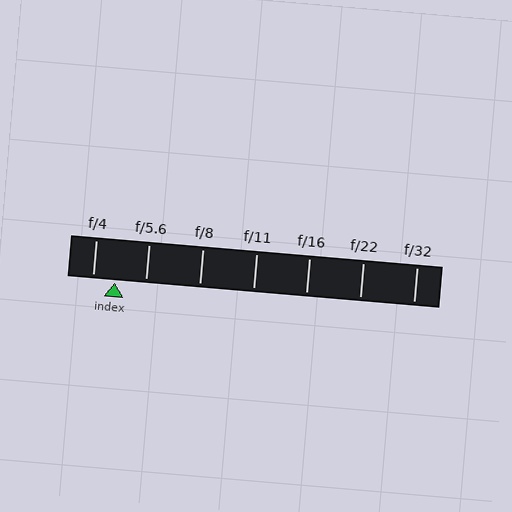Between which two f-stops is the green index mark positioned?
The index mark is between f/4 and f/5.6.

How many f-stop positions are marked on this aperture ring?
There are 7 f-stop positions marked.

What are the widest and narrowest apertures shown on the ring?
The widest aperture shown is f/4 and the narrowest is f/32.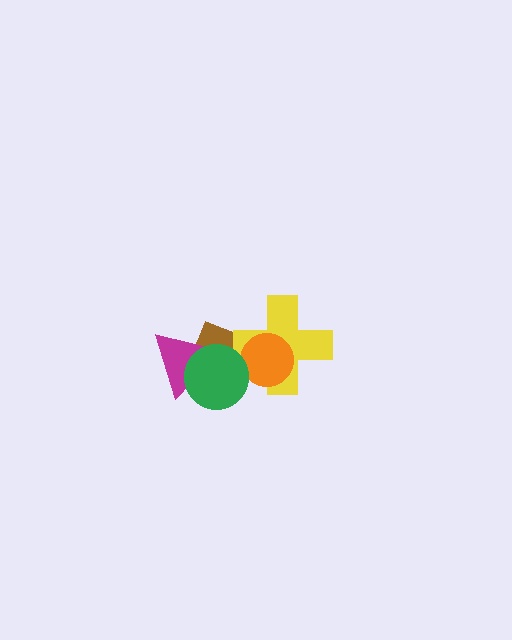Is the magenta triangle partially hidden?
Yes, it is partially covered by another shape.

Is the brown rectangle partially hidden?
Yes, it is partially covered by another shape.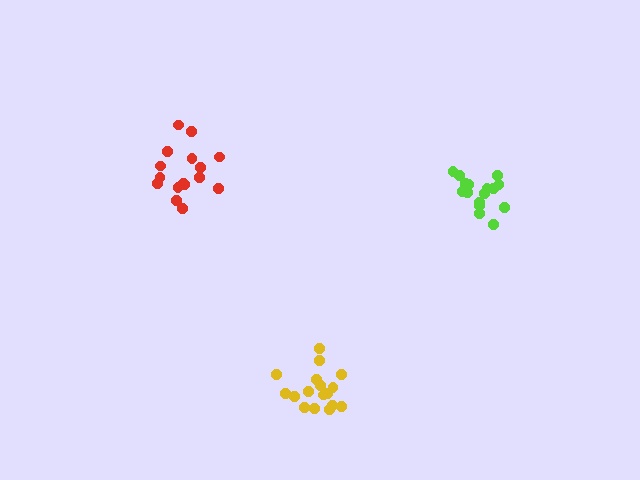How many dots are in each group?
Group 1: 16 dots, Group 2: 17 dots, Group 3: 16 dots (49 total).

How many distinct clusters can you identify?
There are 3 distinct clusters.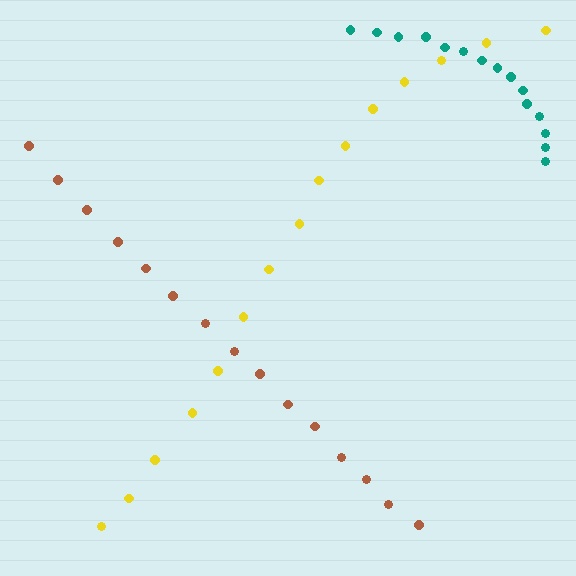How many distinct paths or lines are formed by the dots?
There are 3 distinct paths.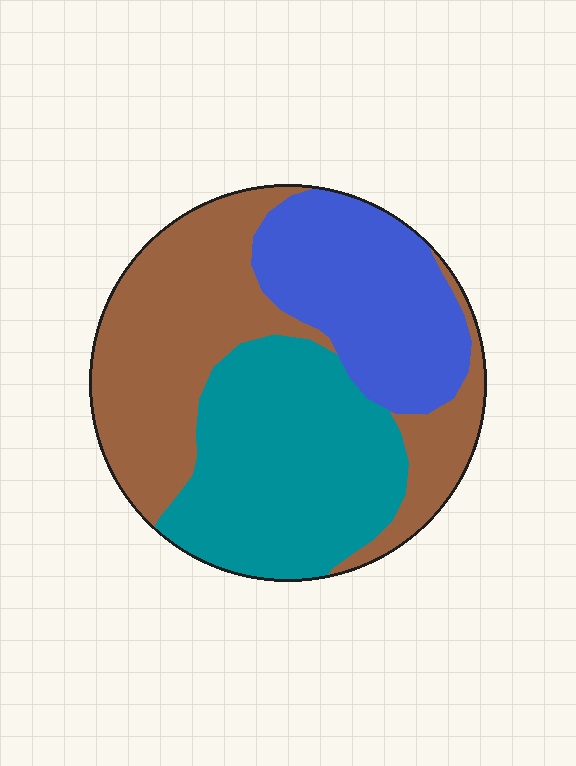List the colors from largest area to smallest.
From largest to smallest: brown, teal, blue.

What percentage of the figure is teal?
Teal covers 35% of the figure.